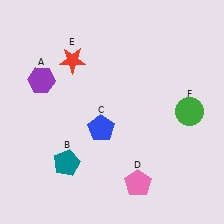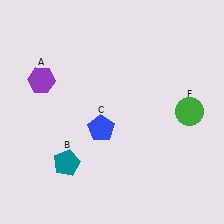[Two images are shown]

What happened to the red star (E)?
The red star (E) was removed in Image 2. It was in the top-left area of Image 1.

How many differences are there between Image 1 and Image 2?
There are 2 differences between the two images.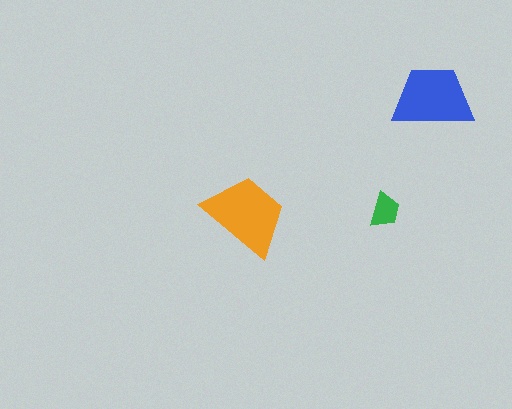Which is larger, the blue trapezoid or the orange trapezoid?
The orange one.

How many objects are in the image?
There are 3 objects in the image.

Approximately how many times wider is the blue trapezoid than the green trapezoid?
About 2.5 times wider.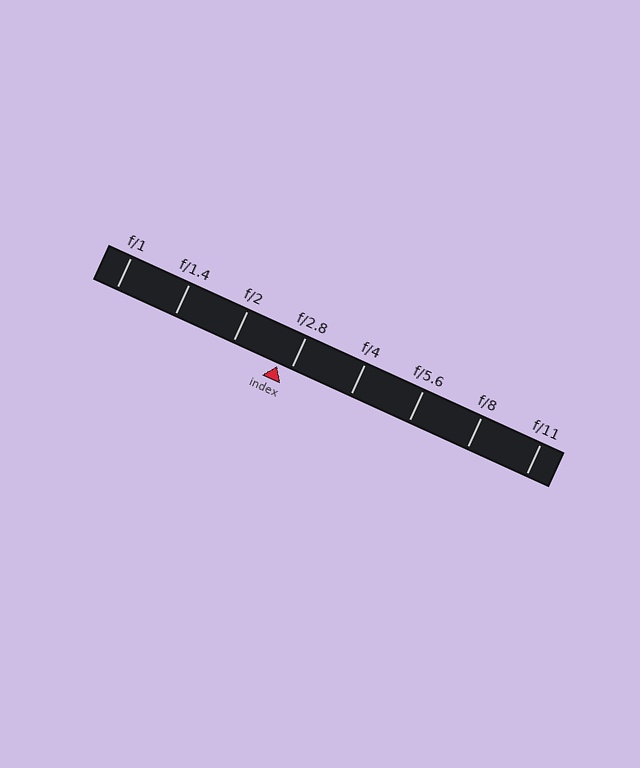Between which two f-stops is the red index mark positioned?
The index mark is between f/2 and f/2.8.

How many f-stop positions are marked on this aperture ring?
There are 8 f-stop positions marked.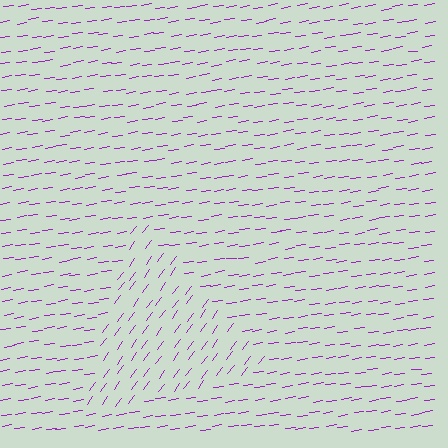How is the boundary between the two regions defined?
The boundary is defined purely by a change in line orientation (approximately 45 degrees difference). All lines are the same color and thickness.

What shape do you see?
I see a triangle.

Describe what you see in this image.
The image is filled with small purple line segments. A triangle region in the image has lines oriented differently from the surrounding lines, creating a visible texture boundary.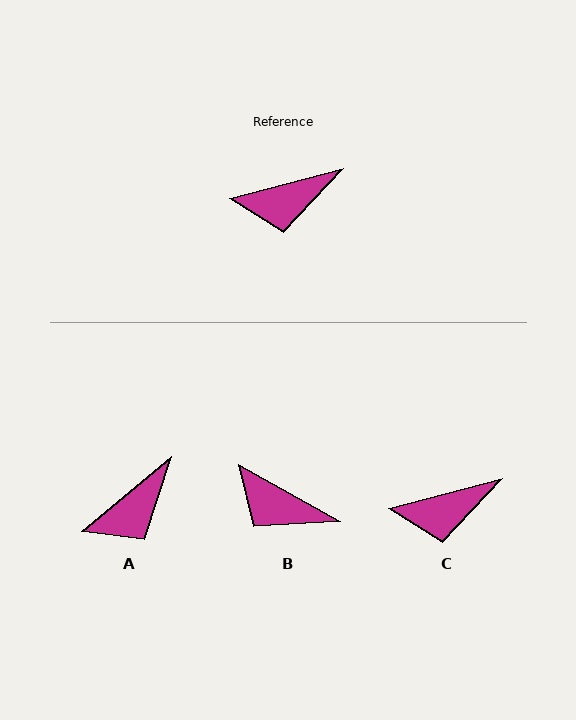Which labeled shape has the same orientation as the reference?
C.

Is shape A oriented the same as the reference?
No, it is off by about 25 degrees.